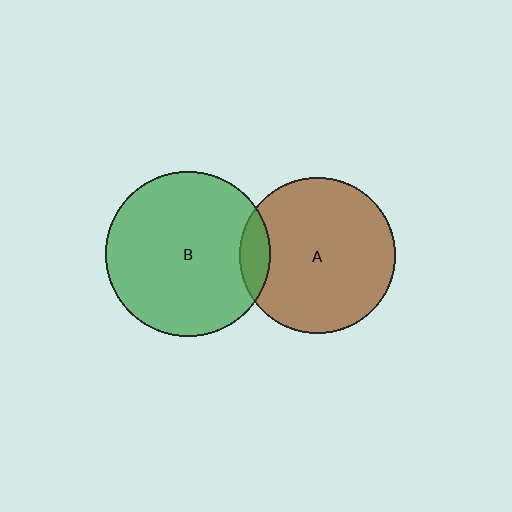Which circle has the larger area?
Circle B (green).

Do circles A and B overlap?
Yes.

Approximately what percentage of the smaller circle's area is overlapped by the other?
Approximately 10%.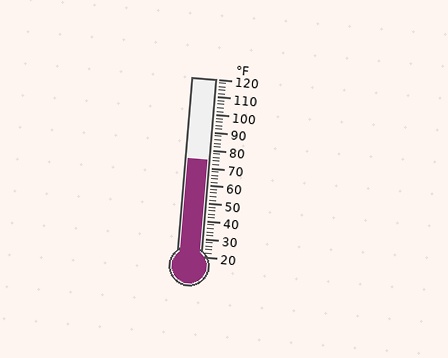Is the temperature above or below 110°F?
The temperature is below 110°F.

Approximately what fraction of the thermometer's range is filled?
The thermometer is filled to approximately 55% of its range.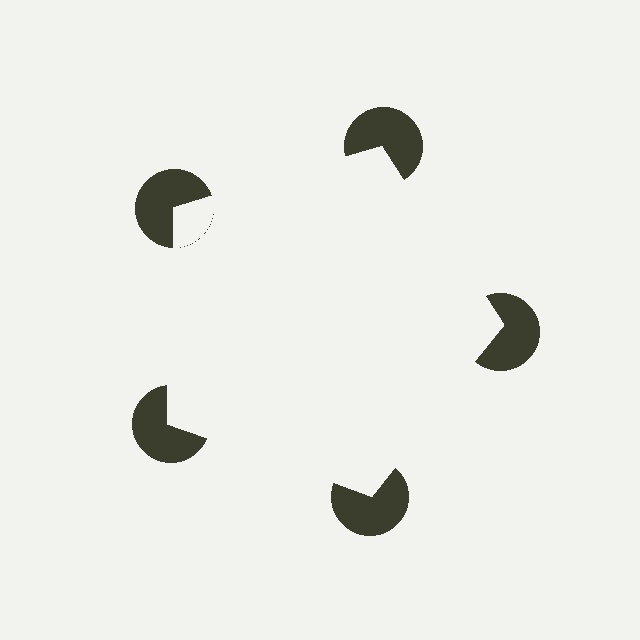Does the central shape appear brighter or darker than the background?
It typically appears slightly brighter than the background, even though no actual brightness change is drawn.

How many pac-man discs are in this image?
There are 5 — one at each vertex of the illusory pentagon.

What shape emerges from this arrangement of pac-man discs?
An illusory pentagon — its edges are inferred from the aligned wedge cuts in the pac-man discs, not physically drawn.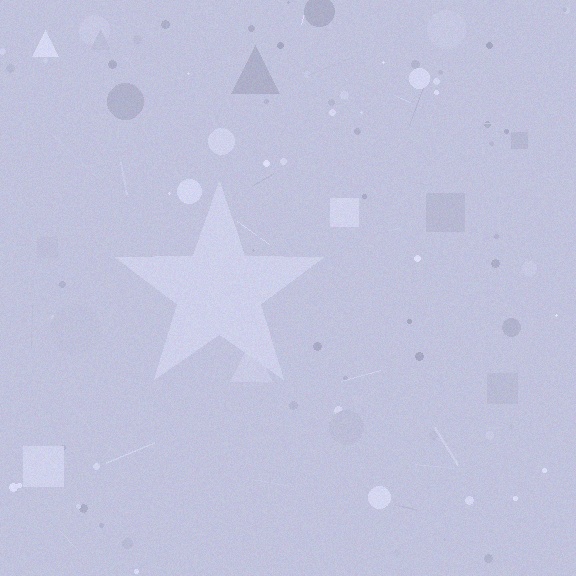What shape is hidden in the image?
A star is hidden in the image.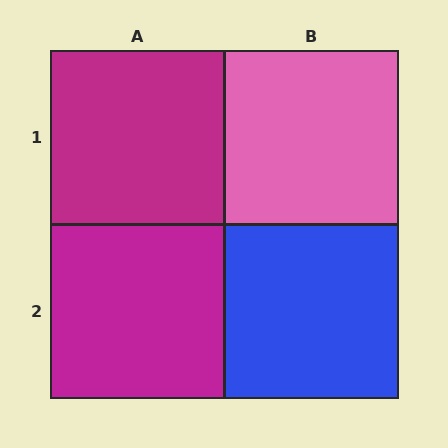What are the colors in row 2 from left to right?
Magenta, blue.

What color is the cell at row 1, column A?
Magenta.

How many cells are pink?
1 cell is pink.